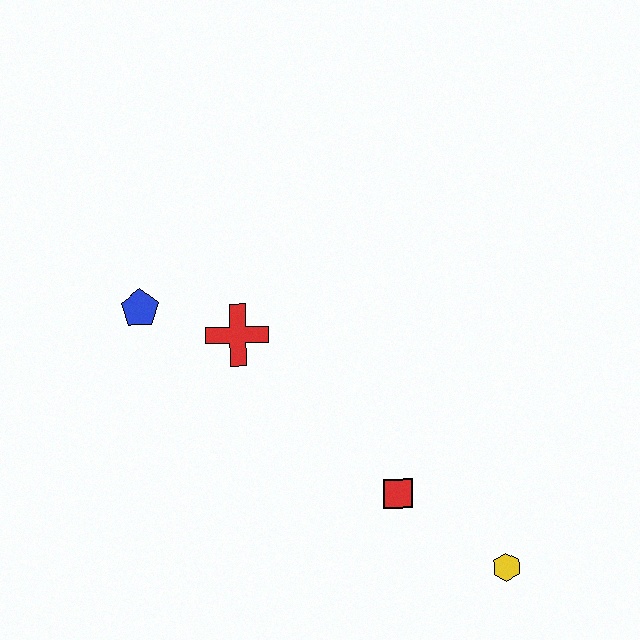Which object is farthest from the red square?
The blue pentagon is farthest from the red square.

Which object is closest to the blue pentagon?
The red cross is closest to the blue pentagon.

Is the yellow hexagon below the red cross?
Yes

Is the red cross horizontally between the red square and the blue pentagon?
Yes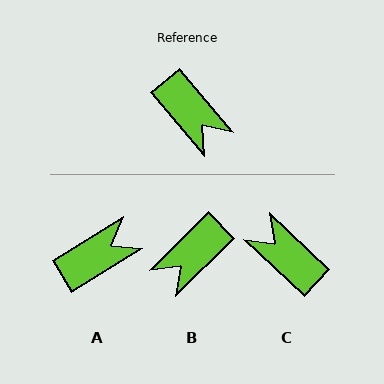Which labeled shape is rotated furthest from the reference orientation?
C, about 174 degrees away.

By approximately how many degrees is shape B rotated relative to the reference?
Approximately 86 degrees clockwise.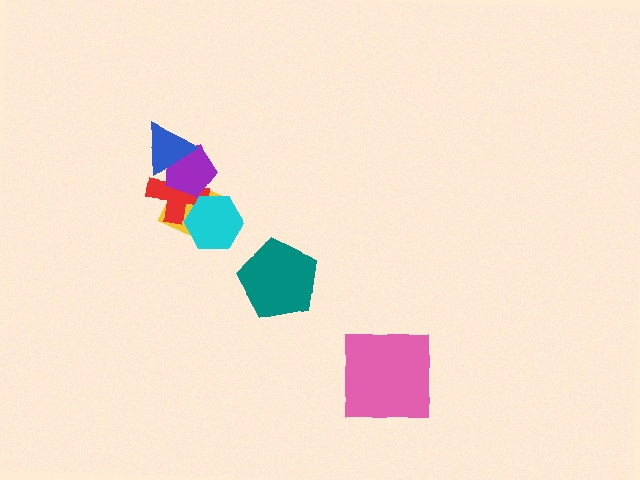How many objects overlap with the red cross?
4 objects overlap with the red cross.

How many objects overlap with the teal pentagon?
0 objects overlap with the teal pentagon.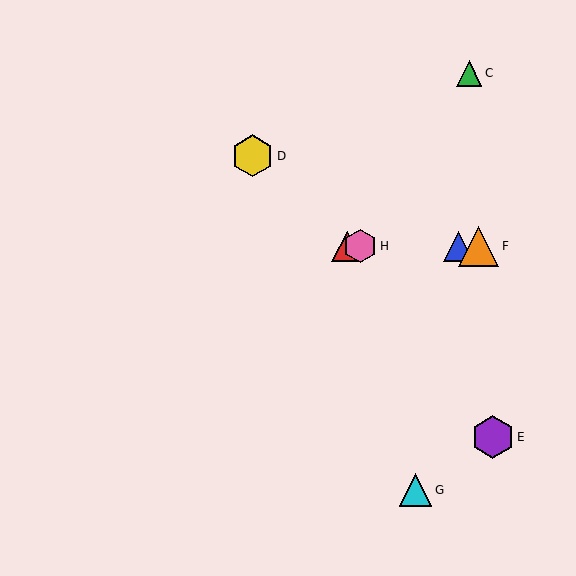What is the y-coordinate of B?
Object B is at y≈246.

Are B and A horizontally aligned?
Yes, both are at y≈246.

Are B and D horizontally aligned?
No, B is at y≈246 and D is at y≈156.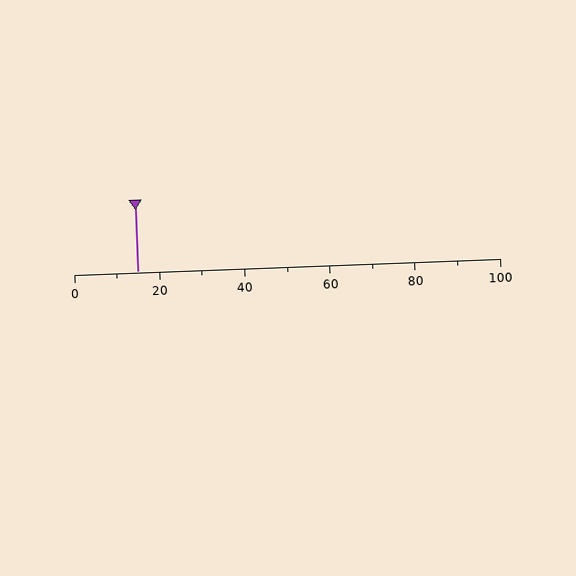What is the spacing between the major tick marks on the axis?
The major ticks are spaced 20 apart.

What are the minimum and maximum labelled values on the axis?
The axis runs from 0 to 100.